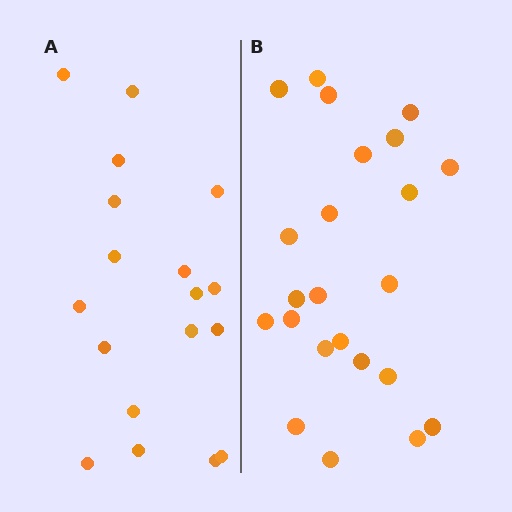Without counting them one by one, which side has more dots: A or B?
Region B (the right region) has more dots.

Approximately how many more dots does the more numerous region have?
Region B has about 5 more dots than region A.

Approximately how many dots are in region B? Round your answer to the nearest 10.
About 20 dots. (The exact count is 23, which rounds to 20.)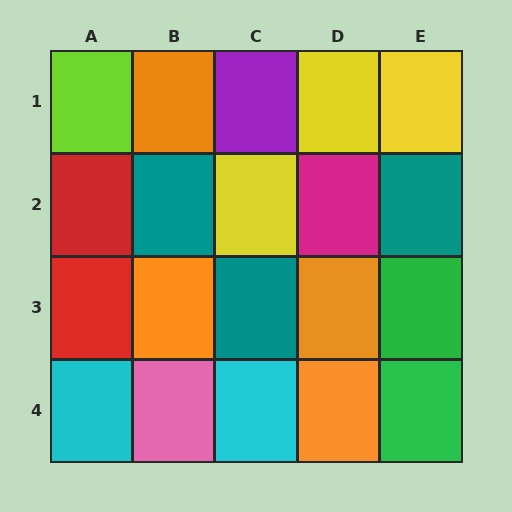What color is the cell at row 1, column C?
Purple.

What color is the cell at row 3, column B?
Orange.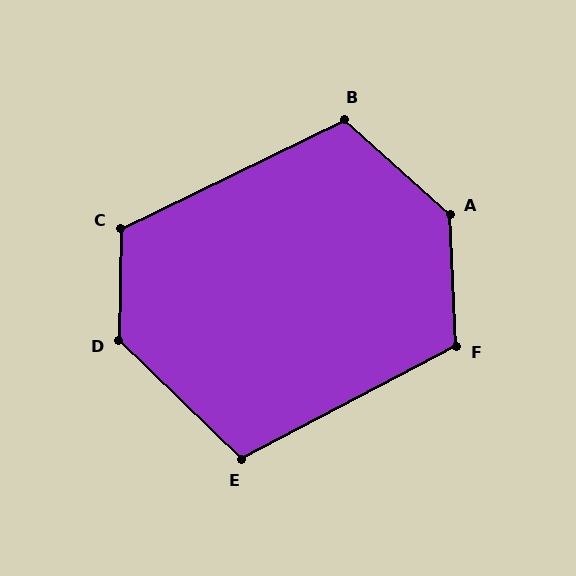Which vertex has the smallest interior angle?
E, at approximately 108 degrees.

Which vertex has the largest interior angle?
A, at approximately 135 degrees.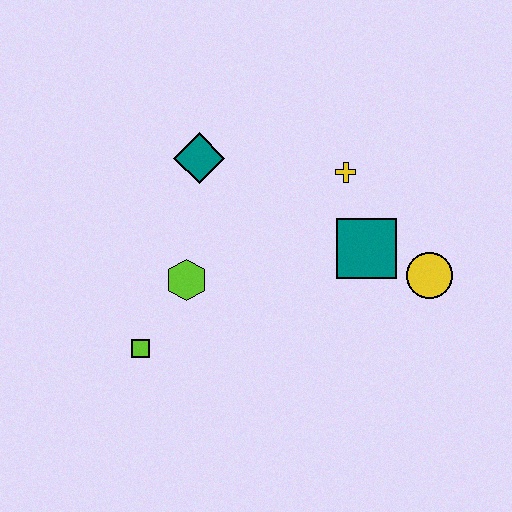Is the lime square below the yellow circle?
Yes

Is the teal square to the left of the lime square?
No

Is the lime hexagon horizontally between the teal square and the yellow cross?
No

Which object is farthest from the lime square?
The yellow circle is farthest from the lime square.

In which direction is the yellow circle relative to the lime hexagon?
The yellow circle is to the right of the lime hexagon.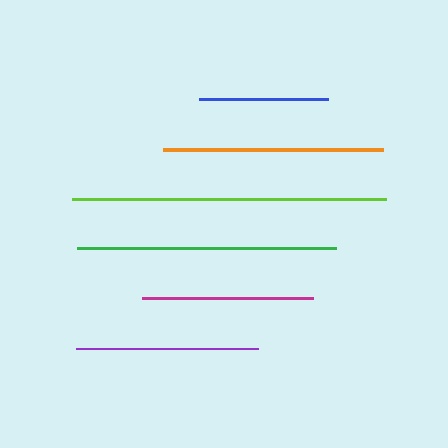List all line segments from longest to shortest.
From longest to shortest: lime, green, orange, purple, magenta, blue.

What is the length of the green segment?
The green segment is approximately 259 pixels long.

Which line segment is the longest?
The lime line is the longest at approximately 314 pixels.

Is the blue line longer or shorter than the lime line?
The lime line is longer than the blue line.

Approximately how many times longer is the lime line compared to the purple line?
The lime line is approximately 1.7 times the length of the purple line.